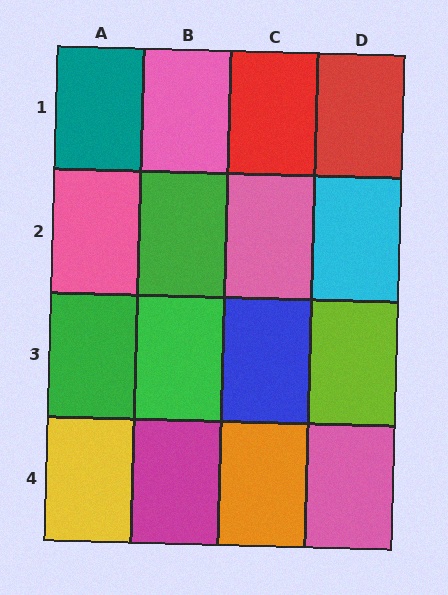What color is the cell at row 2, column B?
Green.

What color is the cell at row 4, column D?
Pink.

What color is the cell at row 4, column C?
Orange.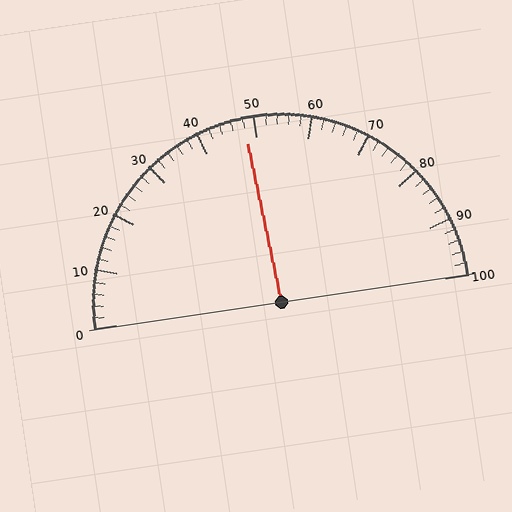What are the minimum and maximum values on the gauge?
The gauge ranges from 0 to 100.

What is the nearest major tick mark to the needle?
The nearest major tick mark is 50.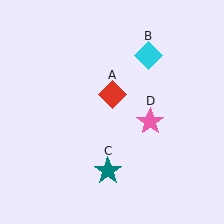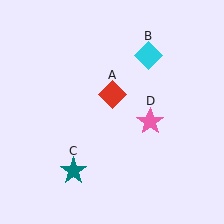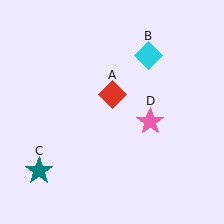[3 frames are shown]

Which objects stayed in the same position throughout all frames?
Red diamond (object A) and cyan diamond (object B) and pink star (object D) remained stationary.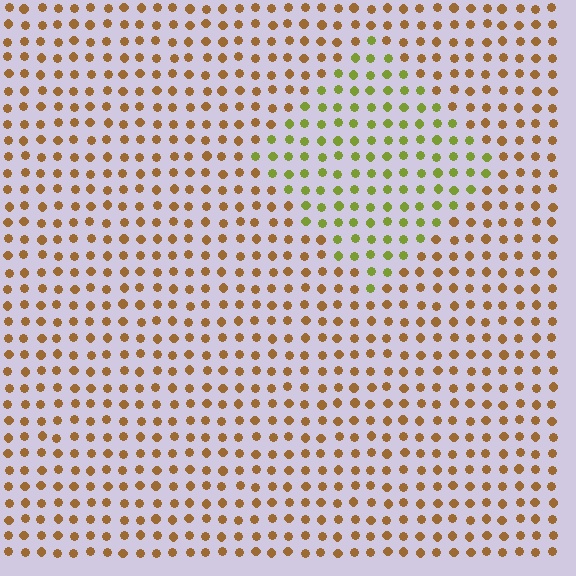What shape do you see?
I see a diamond.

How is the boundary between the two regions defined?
The boundary is defined purely by a slight shift in hue (about 48 degrees). Spacing, size, and orientation are identical on both sides.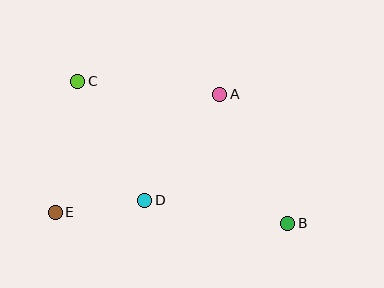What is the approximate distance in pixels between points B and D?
The distance between B and D is approximately 145 pixels.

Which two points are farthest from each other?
Points B and C are farthest from each other.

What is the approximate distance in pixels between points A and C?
The distance between A and C is approximately 142 pixels.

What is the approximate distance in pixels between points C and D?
The distance between C and D is approximately 137 pixels.